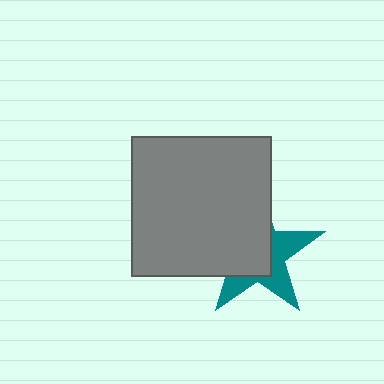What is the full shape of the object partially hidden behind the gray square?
The partially hidden object is a teal star.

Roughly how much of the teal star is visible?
A small part of it is visible (roughly 43%).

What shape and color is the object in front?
The object in front is a gray square.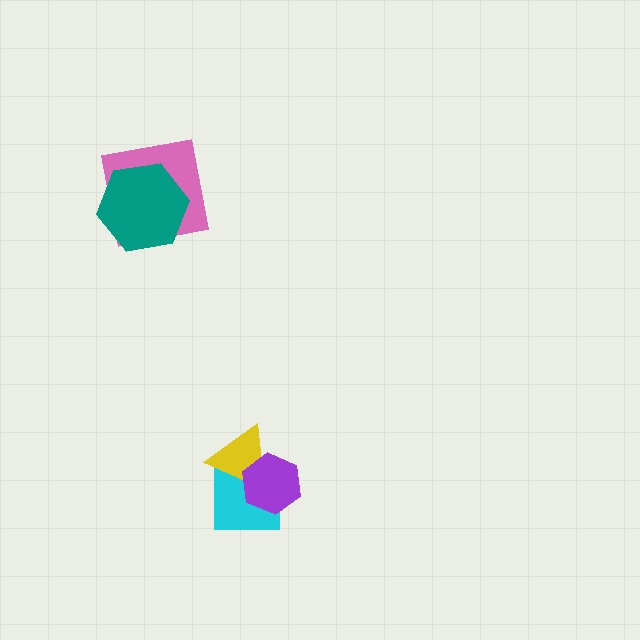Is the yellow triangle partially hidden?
Yes, it is partially covered by another shape.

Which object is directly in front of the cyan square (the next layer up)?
The yellow triangle is directly in front of the cyan square.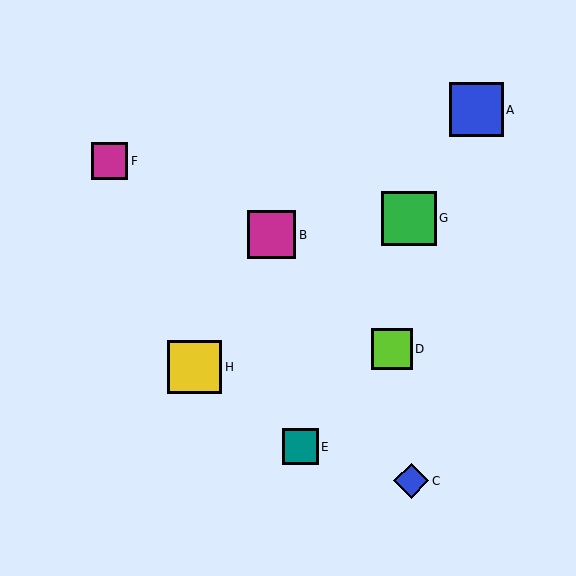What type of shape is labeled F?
Shape F is a magenta square.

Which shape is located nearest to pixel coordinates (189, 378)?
The yellow square (labeled H) at (195, 367) is nearest to that location.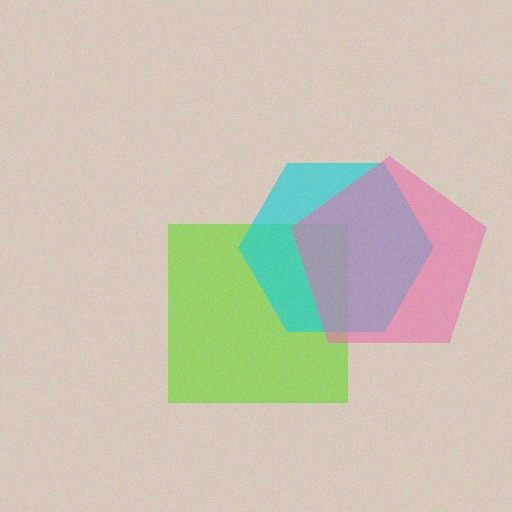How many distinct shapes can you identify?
There are 3 distinct shapes: a lime square, a cyan hexagon, a pink pentagon.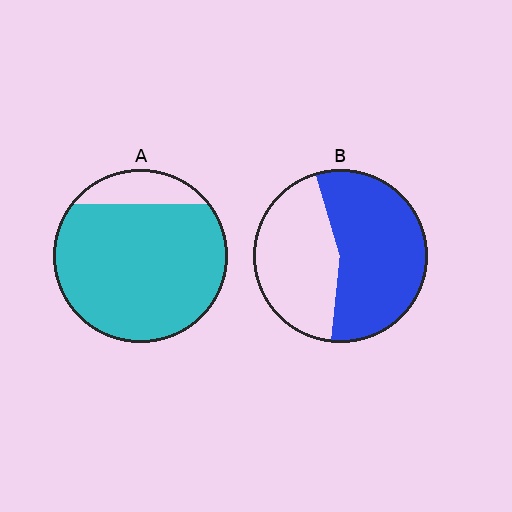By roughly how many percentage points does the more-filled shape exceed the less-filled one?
By roughly 30 percentage points (A over B).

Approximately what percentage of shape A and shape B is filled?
A is approximately 85% and B is approximately 55%.